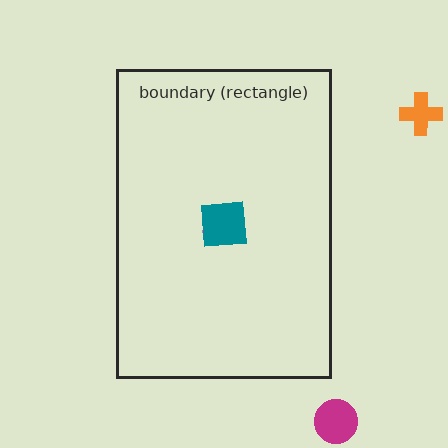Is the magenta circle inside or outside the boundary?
Outside.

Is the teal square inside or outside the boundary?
Inside.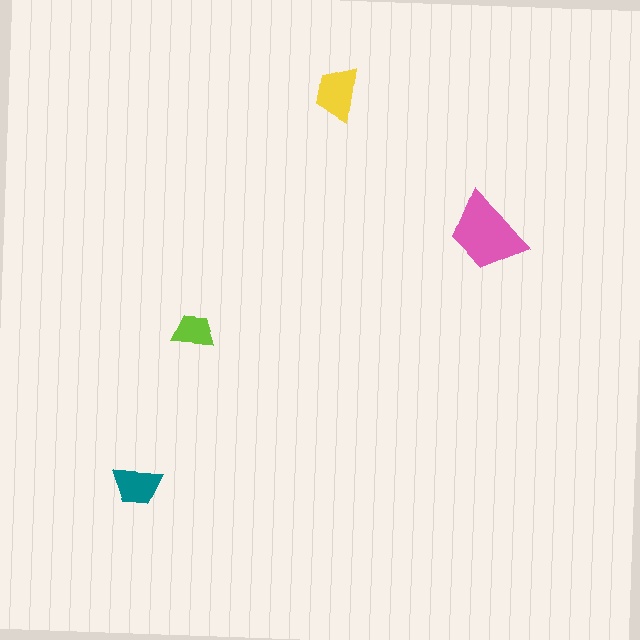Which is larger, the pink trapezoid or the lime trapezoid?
The pink one.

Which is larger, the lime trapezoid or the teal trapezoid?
The teal one.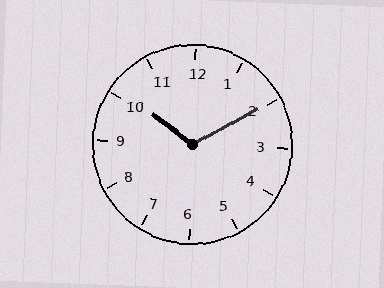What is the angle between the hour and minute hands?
Approximately 115 degrees.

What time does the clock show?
10:10.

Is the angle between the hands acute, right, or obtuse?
It is obtuse.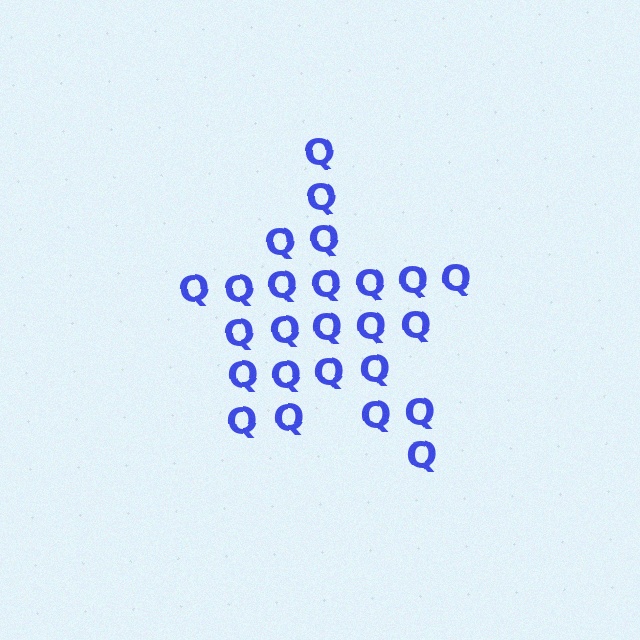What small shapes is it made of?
It is made of small letter Q's.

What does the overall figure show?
The overall figure shows a star.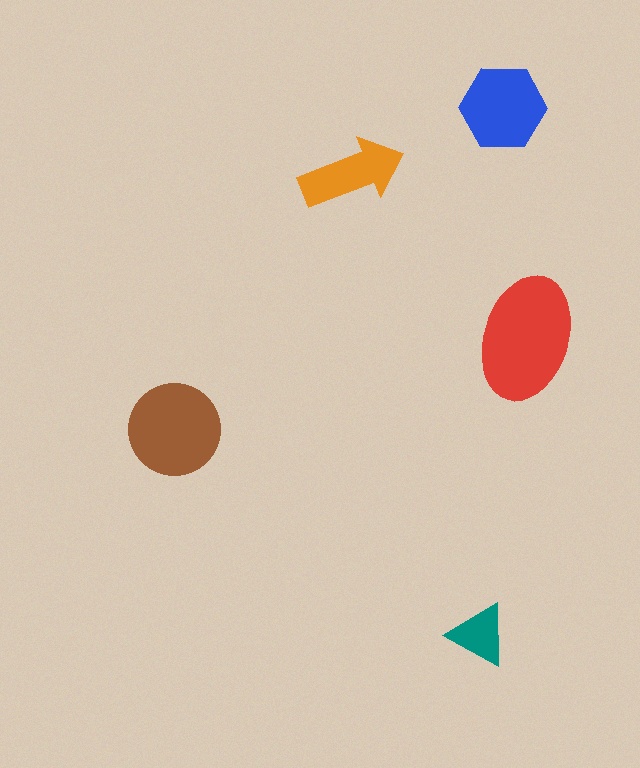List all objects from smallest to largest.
The teal triangle, the orange arrow, the blue hexagon, the brown circle, the red ellipse.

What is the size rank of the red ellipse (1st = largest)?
1st.